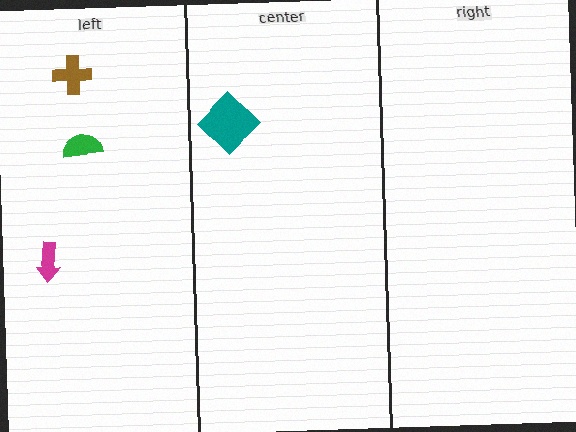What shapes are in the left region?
The green semicircle, the brown cross, the magenta arrow.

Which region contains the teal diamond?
The center region.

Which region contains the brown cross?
The left region.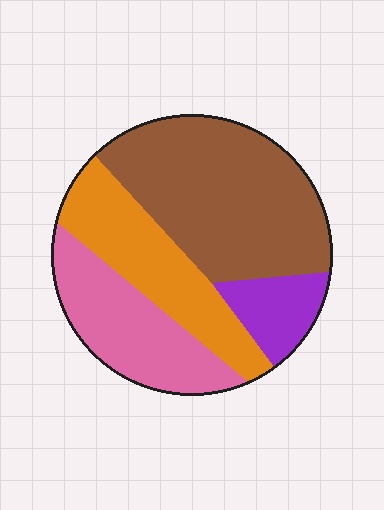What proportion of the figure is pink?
Pink takes up about one quarter (1/4) of the figure.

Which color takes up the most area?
Brown, at roughly 45%.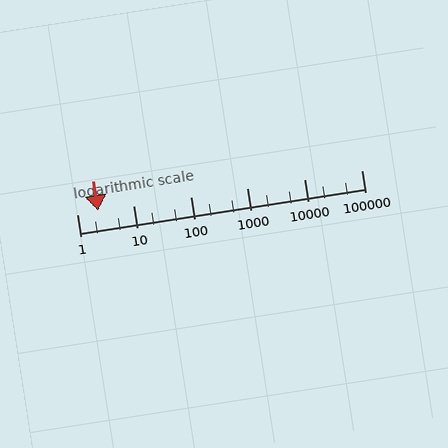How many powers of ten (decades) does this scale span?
The scale spans 5 decades, from 1 to 100000.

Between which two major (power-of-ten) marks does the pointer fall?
The pointer is between 1 and 10.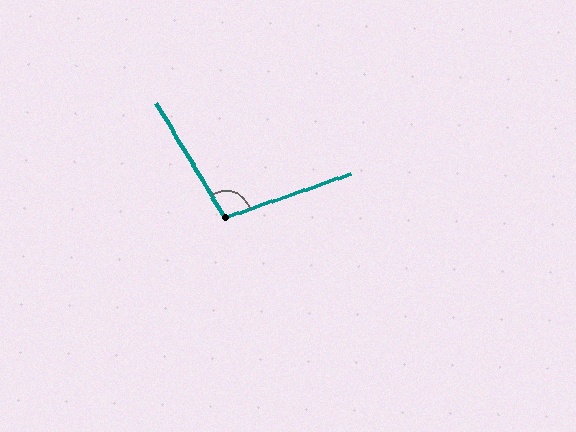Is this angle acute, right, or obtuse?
It is obtuse.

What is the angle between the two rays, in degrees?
Approximately 102 degrees.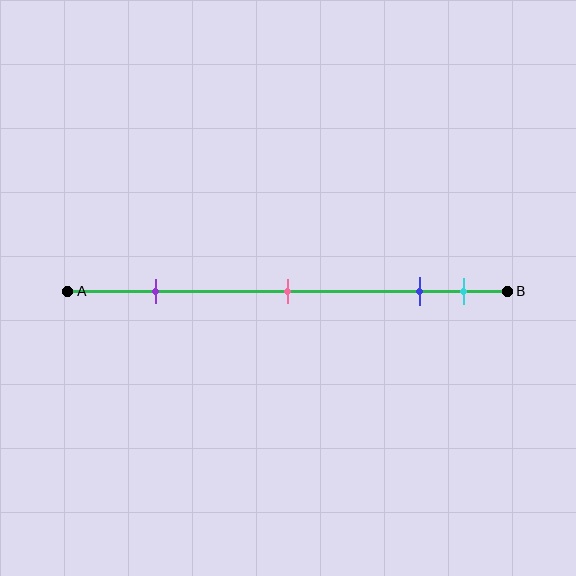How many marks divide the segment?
There are 4 marks dividing the segment.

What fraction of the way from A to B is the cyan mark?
The cyan mark is approximately 90% (0.9) of the way from A to B.